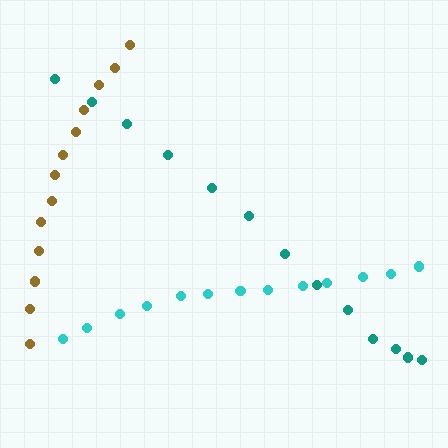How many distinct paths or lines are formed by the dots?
There are 3 distinct paths.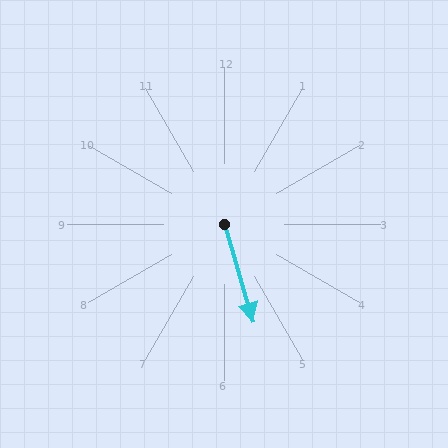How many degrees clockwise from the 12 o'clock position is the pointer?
Approximately 163 degrees.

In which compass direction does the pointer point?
South.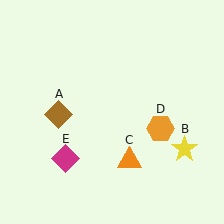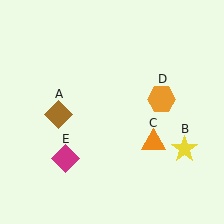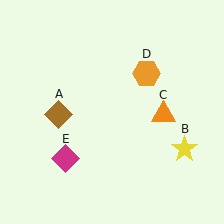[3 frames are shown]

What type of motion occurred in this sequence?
The orange triangle (object C), orange hexagon (object D) rotated counterclockwise around the center of the scene.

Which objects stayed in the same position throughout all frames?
Brown diamond (object A) and yellow star (object B) and magenta diamond (object E) remained stationary.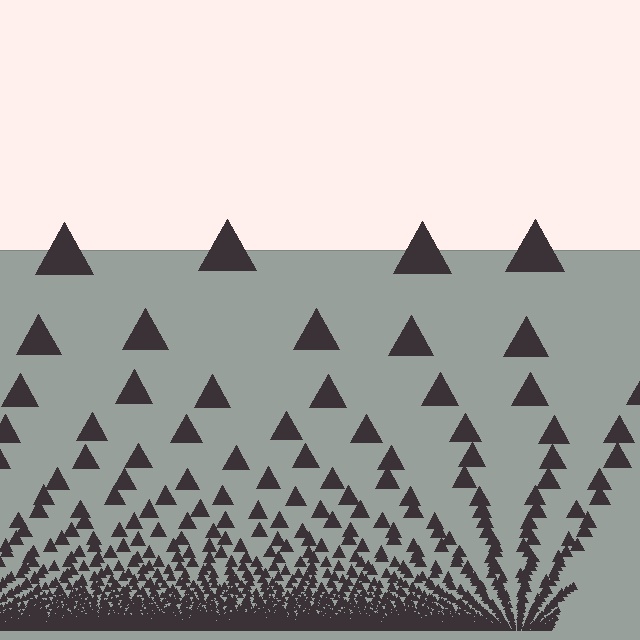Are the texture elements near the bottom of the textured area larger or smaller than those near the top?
Smaller. The gradient is inverted — elements near the bottom are smaller and denser.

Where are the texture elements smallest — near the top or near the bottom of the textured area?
Near the bottom.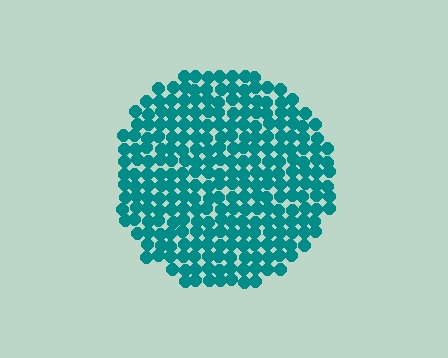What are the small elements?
The small elements are circles.